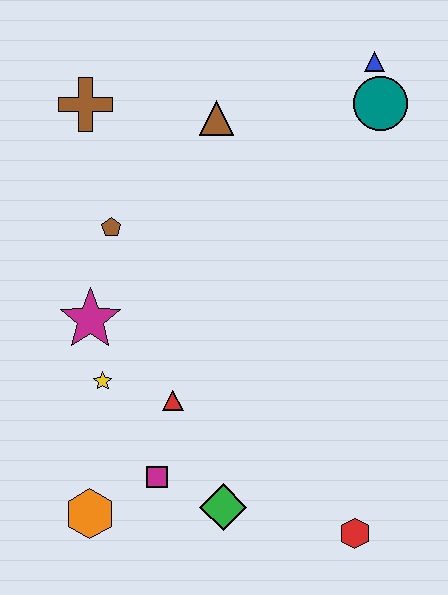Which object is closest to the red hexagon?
The green diamond is closest to the red hexagon.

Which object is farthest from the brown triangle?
The red hexagon is farthest from the brown triangle.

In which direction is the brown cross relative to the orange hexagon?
The brown cross is above the orange hexagon.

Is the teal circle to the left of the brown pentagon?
No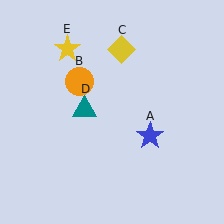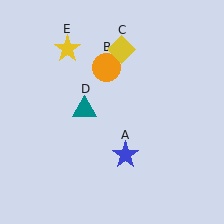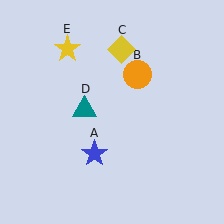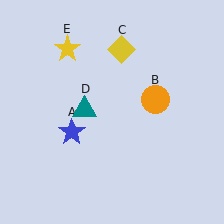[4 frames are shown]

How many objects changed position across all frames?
2 objects changed position: blue star (object A), orange circle (object B).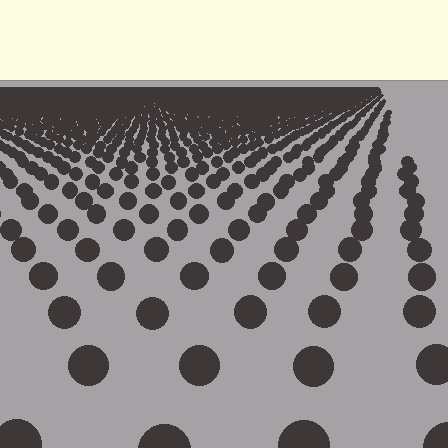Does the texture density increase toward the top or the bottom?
Density increases toward the top.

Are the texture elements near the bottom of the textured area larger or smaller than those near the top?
Larger. Near the bottom, elements are closer to the viewer and appear at a bigger on-screen size.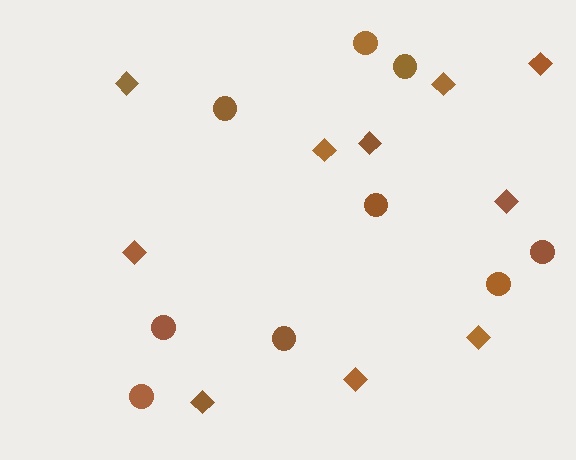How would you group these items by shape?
There are 2 groups: one group of circles (9) and one group of diamonds (10).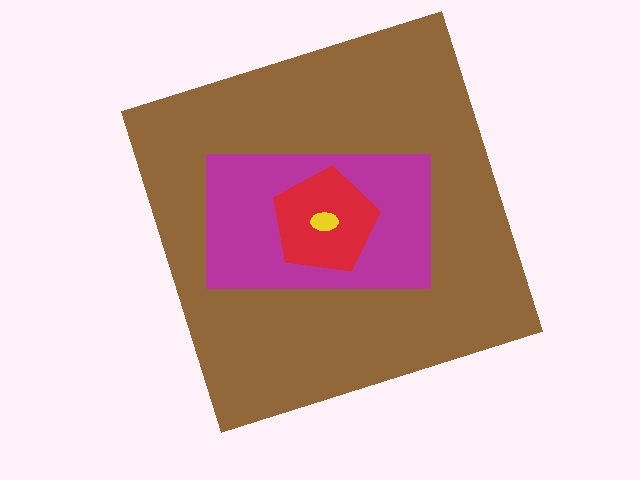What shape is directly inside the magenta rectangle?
The red pentagon.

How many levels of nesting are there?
4.